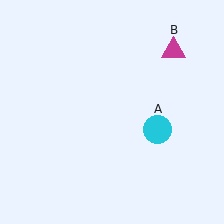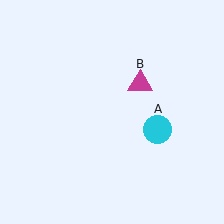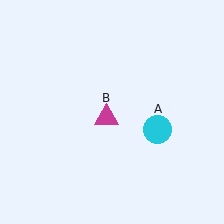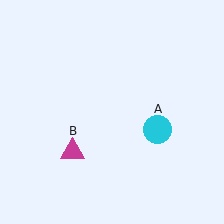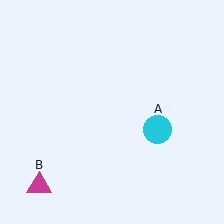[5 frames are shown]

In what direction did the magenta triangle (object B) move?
The magenta triangle (object B) moved down and to the left.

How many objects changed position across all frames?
1 object changed position: magenta triangle (object B).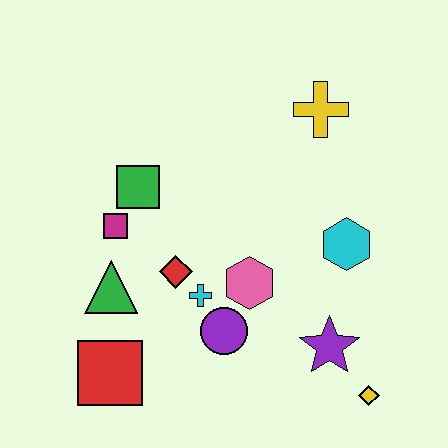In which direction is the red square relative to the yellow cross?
The red square is below the yellow cross.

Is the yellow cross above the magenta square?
Yes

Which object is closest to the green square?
The magenta square is closest to the green square.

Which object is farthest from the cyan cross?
The yellow cross is farthest from the cyan cross.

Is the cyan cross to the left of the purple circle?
Yes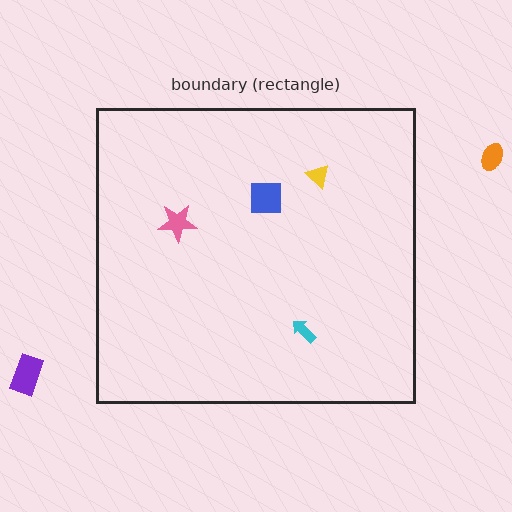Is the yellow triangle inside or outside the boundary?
Inside.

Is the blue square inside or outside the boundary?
Inside.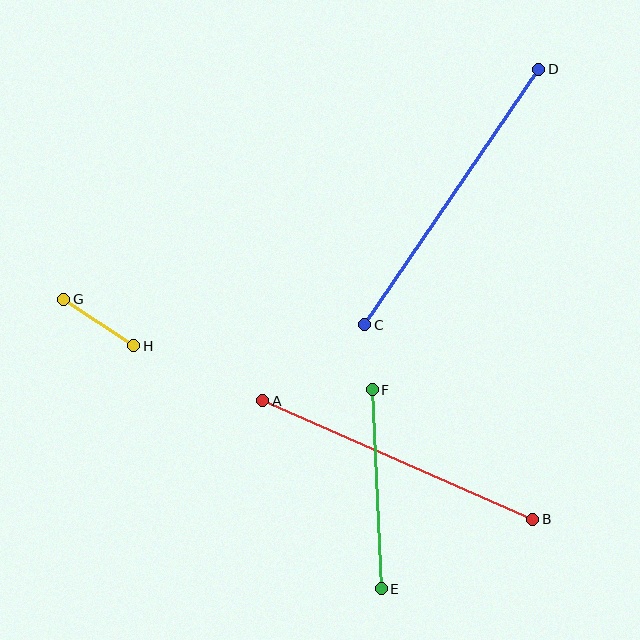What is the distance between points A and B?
The distance is approximately 295 pixels.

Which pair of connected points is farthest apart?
Points C and D are farthest apart.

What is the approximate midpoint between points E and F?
The midpoint is at approximately (377, 489) pixels.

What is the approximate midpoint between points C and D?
The midpoint is at approximately (452, 197) pixels.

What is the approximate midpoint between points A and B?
The midpoint is at approximately (398, 460) pixels.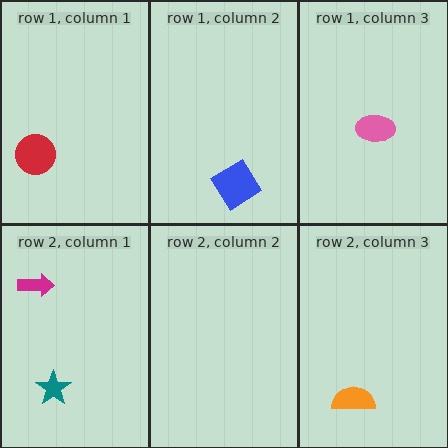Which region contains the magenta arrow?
The row 2, column 1 region.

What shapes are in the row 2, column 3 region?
The orange semicircle.